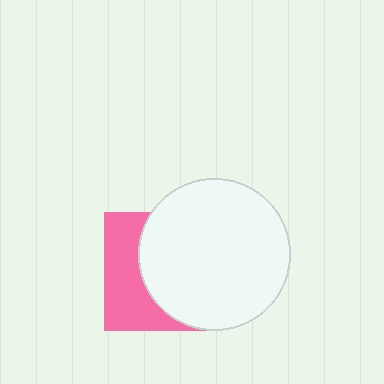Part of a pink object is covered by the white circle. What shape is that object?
It is a square.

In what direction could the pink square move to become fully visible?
The pink square could move left. That would shift it out from behind the white circle entirely.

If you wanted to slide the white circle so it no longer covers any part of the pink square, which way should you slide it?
Slide it right — that is the most direct way to separate the two shapes.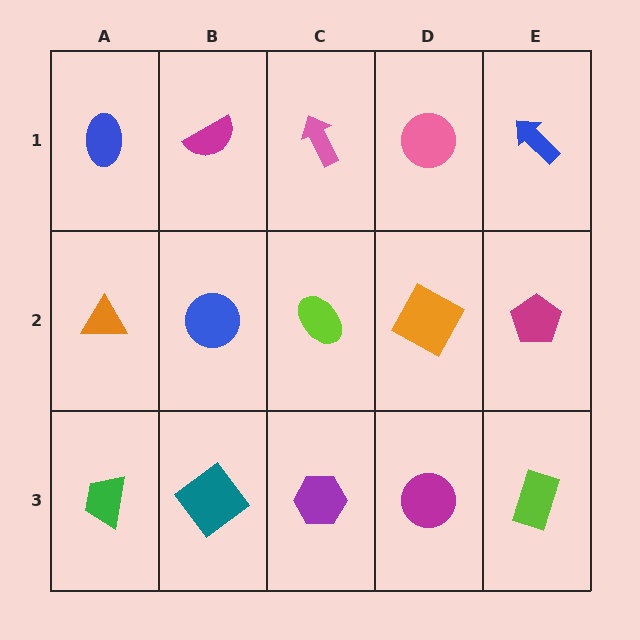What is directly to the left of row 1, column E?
A pink circle.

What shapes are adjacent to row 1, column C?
A lime ellipse (row 2, column C), a magenta semicircle (row 1, column B), a pink circle (row 1, column D).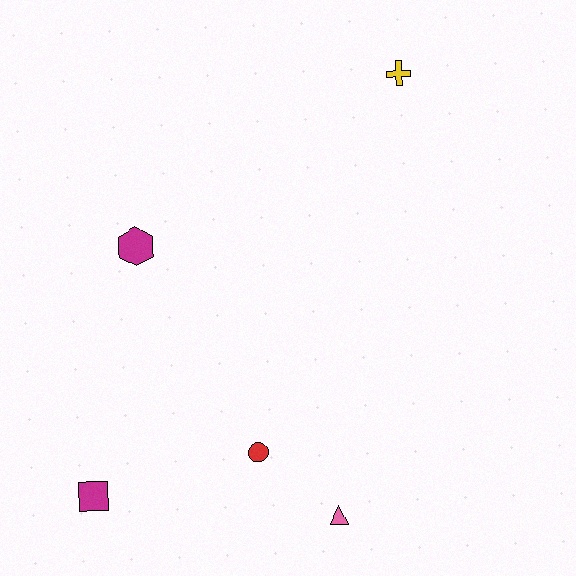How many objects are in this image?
There are 5 objects.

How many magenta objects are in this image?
There are 2 magenta objects.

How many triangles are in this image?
There is 1 triangle.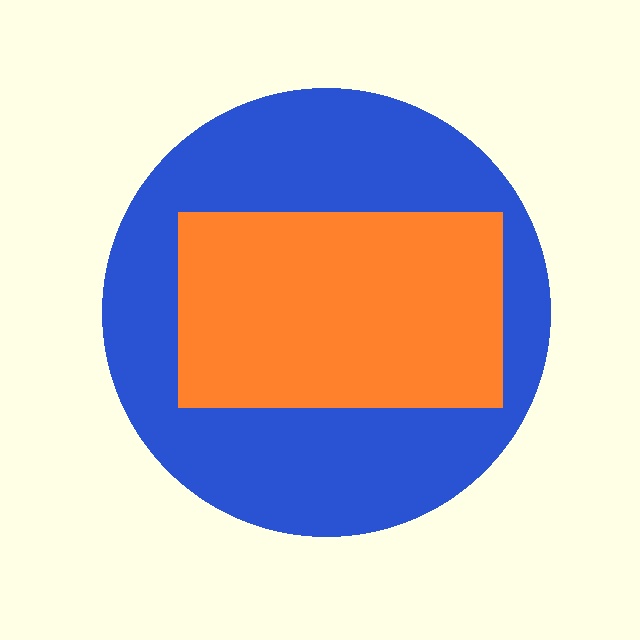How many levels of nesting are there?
2.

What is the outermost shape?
The blue circle.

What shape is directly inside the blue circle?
The orange rectangle.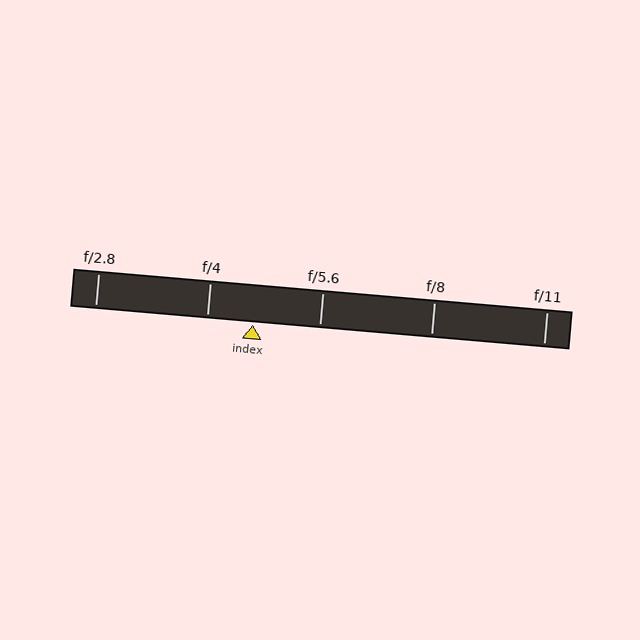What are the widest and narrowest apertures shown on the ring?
The widest aperture shown is f/2.8 and the narrowest is f/11.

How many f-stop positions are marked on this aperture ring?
There are 5 f-stop positions marked.